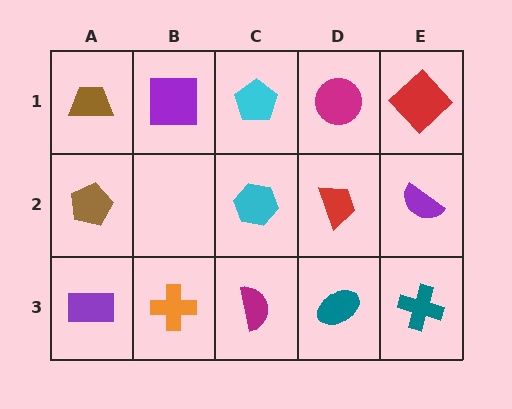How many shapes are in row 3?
5 shapes.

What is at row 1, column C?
A cyan pentagon.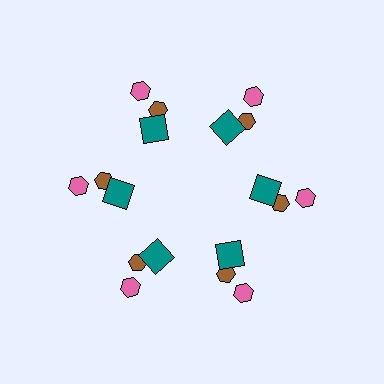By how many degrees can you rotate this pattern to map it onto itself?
The pattern maps onto itself every 60 degrees of rotation.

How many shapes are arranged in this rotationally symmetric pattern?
There are 18 shapes, arranged in 6 groups of 3.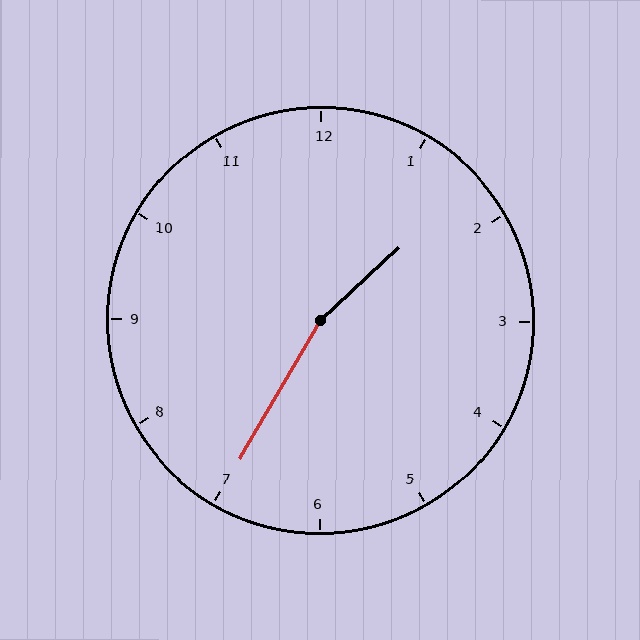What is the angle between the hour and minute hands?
Approximately 162 degrees.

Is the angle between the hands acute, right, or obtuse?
It is obtuse.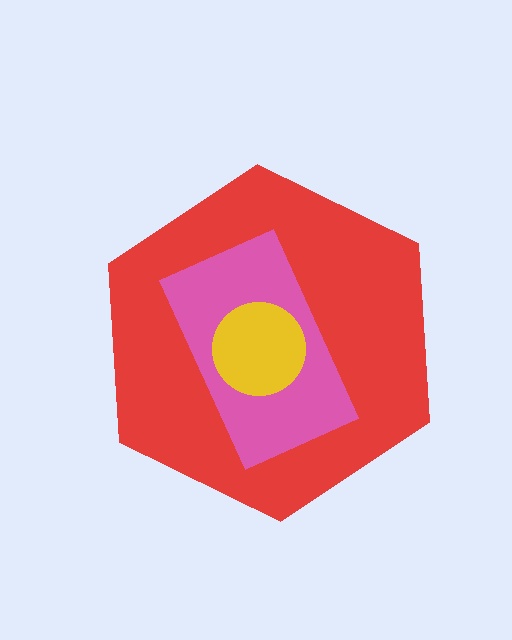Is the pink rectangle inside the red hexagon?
Yes.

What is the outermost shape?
The red hexagon.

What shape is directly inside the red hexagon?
The pink rectangle.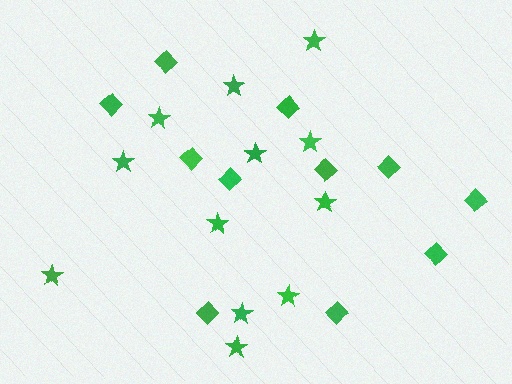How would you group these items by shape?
There are 2 groups: one group of stars (12) and one group of diamonds (11).